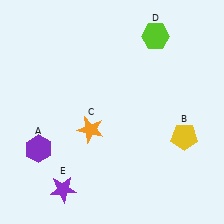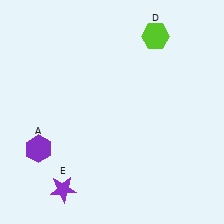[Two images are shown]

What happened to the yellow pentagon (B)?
The yellow pentagon (B) was removed in Image 2. It was in the bottom-right area of Image 1.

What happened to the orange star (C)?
The orange star (C) was removed in Image 2. It was in the bottom-left area of Image 1.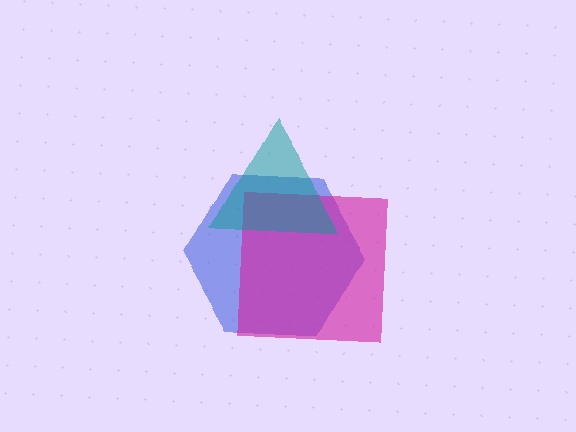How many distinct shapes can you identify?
There are 3 distinct shapes: a blue hexagon, a magenta square, a teal triangle.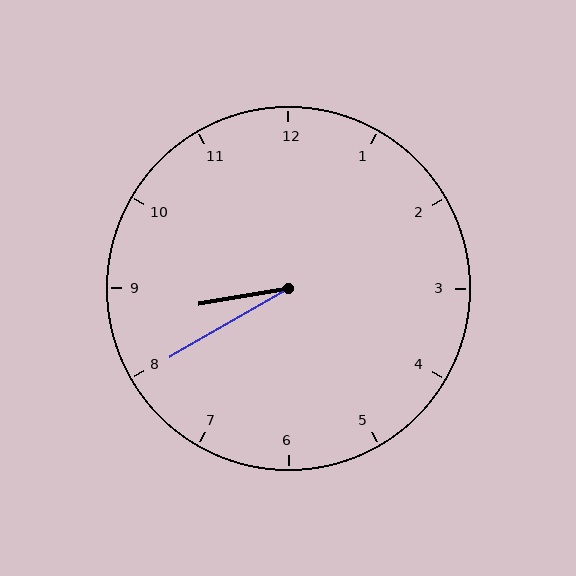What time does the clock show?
8:40.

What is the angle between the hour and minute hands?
Approximately 20 degrees.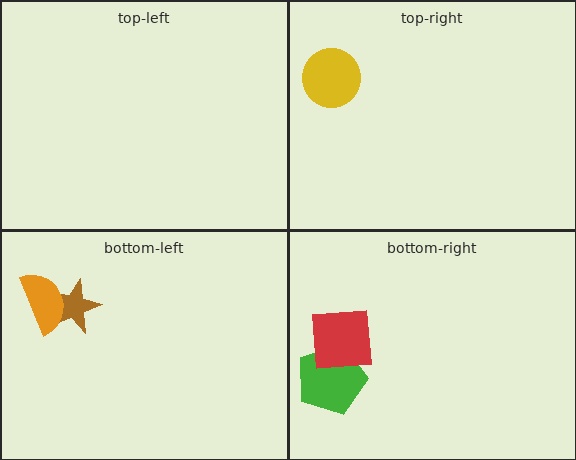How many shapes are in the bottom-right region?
2.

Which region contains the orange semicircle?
The bottom-left region.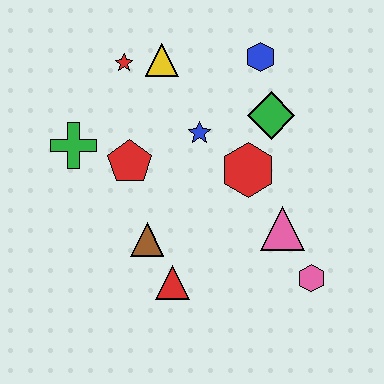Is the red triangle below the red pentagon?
Yes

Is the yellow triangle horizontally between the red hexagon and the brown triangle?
Yes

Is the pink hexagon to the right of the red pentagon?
Yes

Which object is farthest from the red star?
The pink hexagon is farthest from the red star.